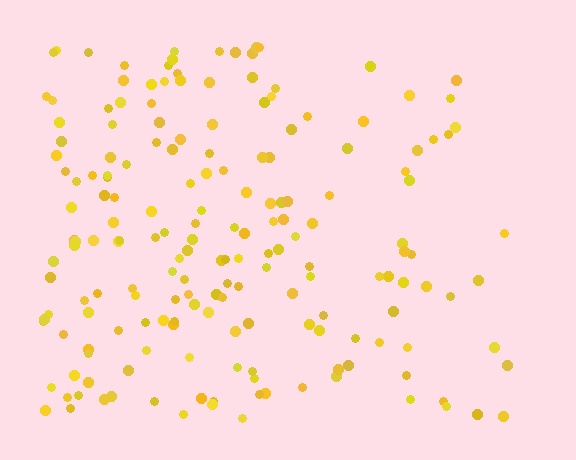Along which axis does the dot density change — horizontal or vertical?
Horizontal.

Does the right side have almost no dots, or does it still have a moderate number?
Still a moderate number, just noticeably fewer than the left.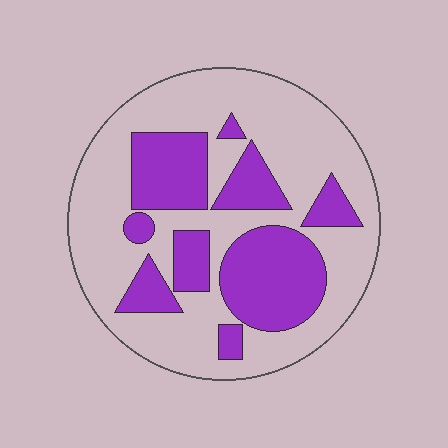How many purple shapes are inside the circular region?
9.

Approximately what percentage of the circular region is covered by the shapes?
Approximately 35%.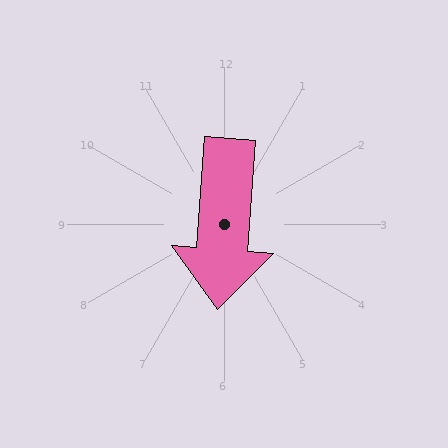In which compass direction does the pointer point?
South.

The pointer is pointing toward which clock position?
Roughly 6 o'clock.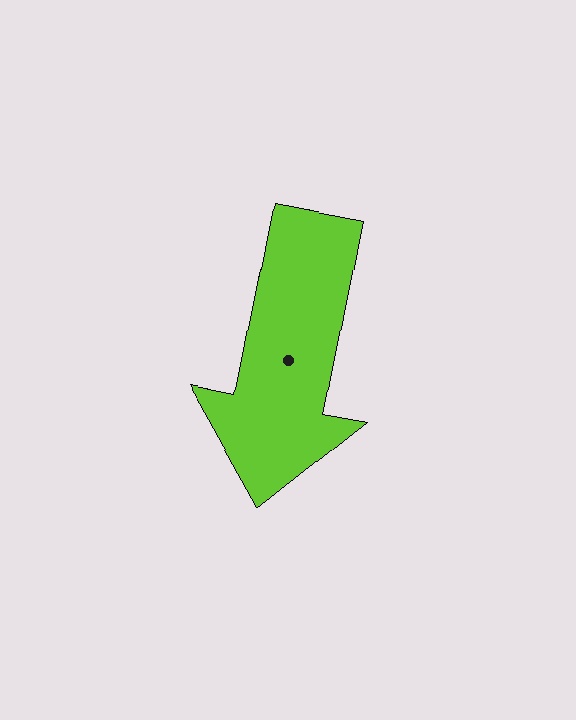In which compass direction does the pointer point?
South.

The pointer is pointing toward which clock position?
Roughly 6 o'clock.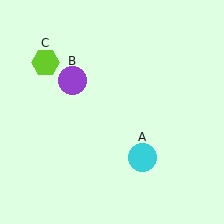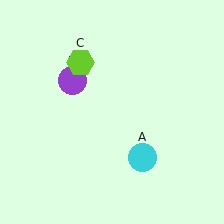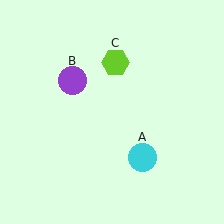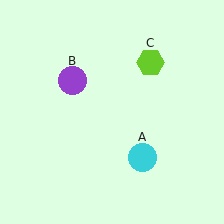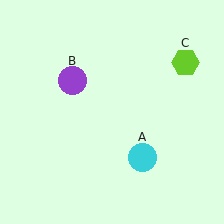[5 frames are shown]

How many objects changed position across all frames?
1 object changed position: lime hexagon (object C).